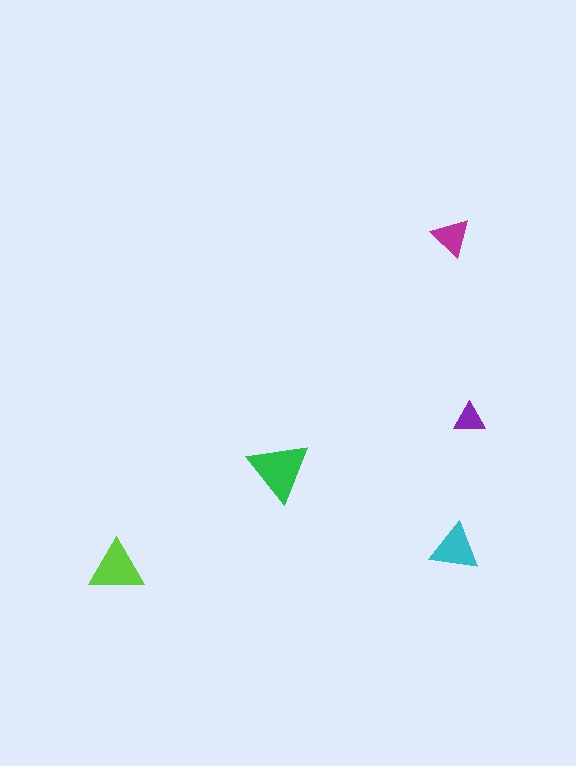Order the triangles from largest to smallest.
the green one, the lime one, the cyan one, the magenta one, the purple one.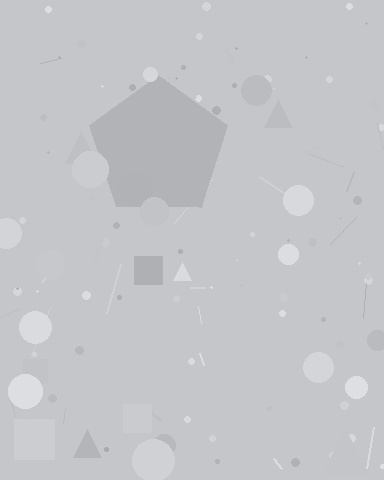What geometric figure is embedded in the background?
A pentagon is embedded in the background.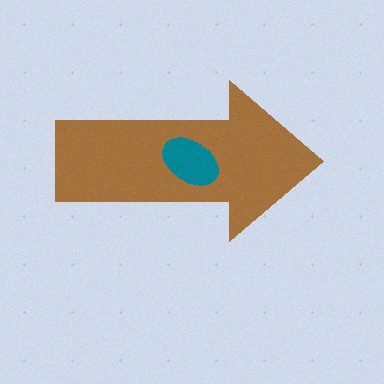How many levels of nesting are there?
2.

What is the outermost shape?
The brown arrow.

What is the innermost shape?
The teal ellipse.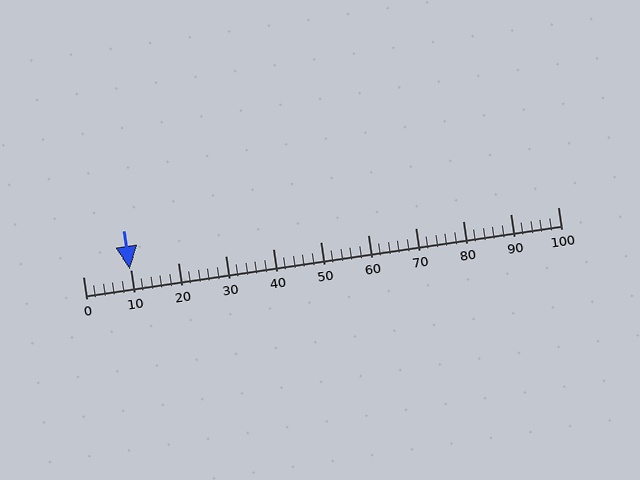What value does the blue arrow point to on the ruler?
The blue arrow points to approximately 10.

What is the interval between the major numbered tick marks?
The major tick marks are spaced 10 units apart.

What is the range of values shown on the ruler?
The ruler shows values from 0 to 100.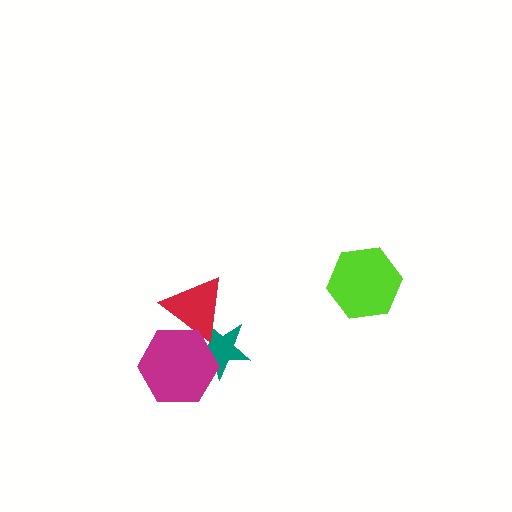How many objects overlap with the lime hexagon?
0 objects overlap with the lime hexagon.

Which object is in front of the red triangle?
The magenta hexagon is in front of the red triangle.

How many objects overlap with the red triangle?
2 objects overlap with the red triangle.